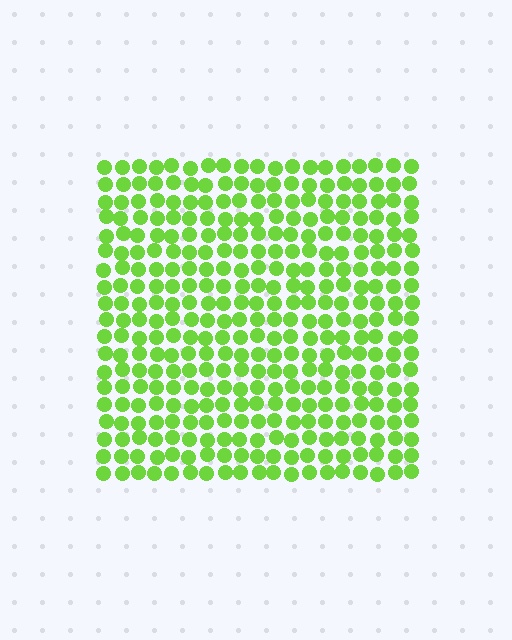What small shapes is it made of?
It is made of small circles.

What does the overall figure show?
The overall figure shows a square.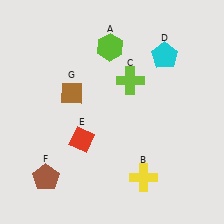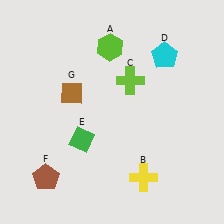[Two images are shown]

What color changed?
The diamond (E) changed from red in Image 1 to green in Image 2.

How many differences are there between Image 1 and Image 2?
There is 1 difference between the two images.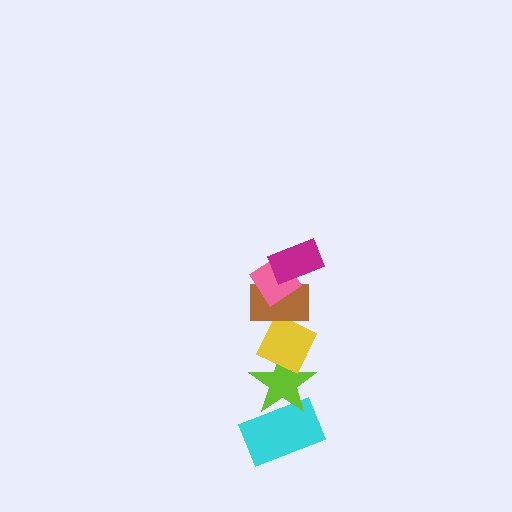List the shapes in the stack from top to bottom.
From top to bottom: the magenta rectangle, the pink diamond, the brown rectangle, the yellow diamond, the lime star, the cyan rectangle.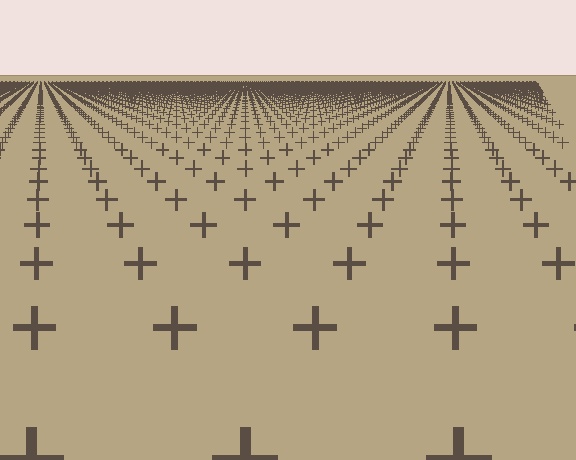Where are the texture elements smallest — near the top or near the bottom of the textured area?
Near the top.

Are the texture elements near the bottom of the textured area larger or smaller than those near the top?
Larger. Near the bottom, elements are closer to the viewer and appear at a bigger on-screen size.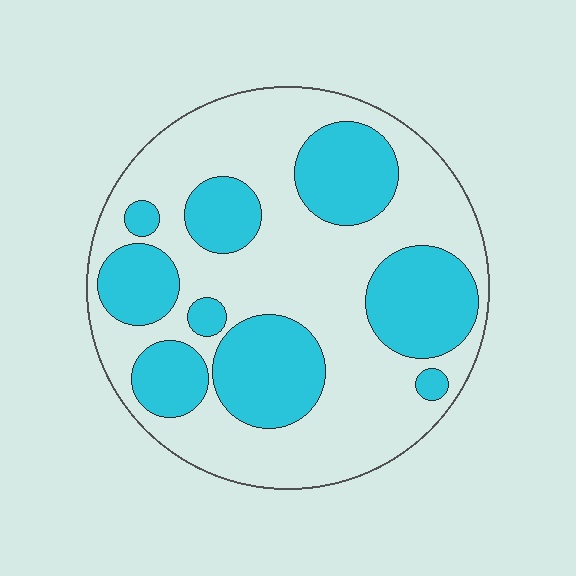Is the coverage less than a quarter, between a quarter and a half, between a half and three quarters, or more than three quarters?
Between a quarter and a half.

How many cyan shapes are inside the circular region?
9.